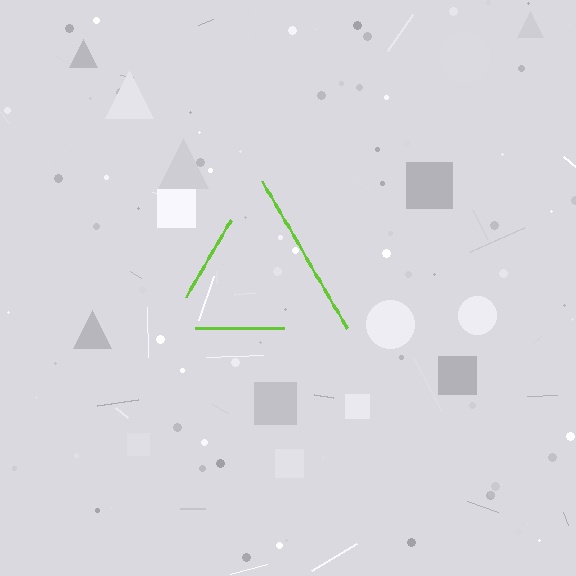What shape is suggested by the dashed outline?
The dashed outline suggests a triangle.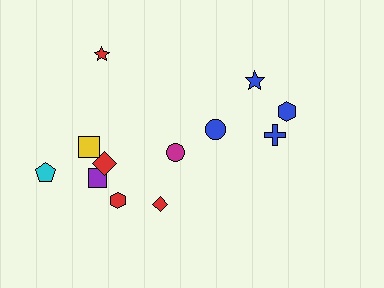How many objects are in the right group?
There are 4 objects.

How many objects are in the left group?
There are 8 objects.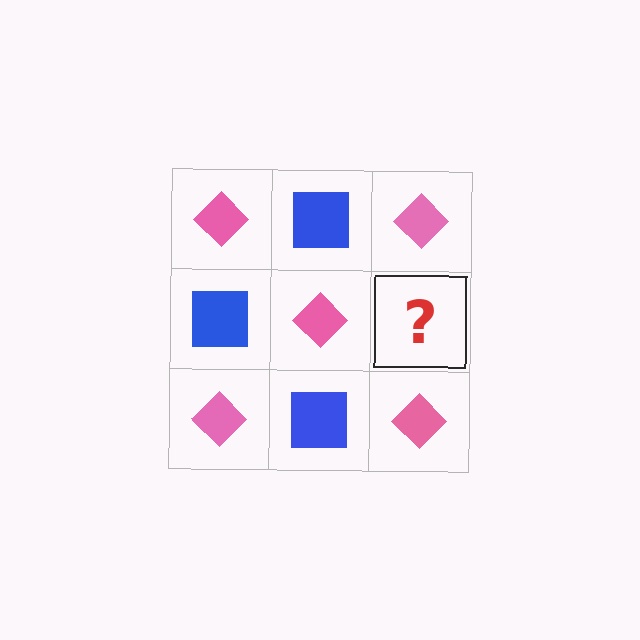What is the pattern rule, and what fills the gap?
The rule is that it alternates pink diamond and blue square in a checkerboard pattern. The gap should be filled with a blue square.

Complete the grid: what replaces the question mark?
The question mark should be replaced with a blue square.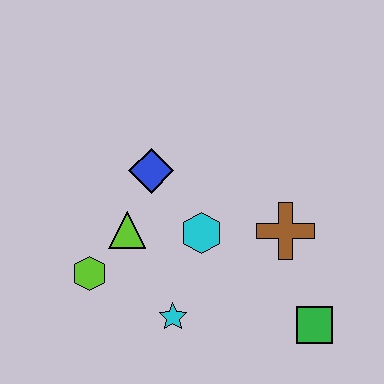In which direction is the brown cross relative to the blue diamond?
The brown cross is to the right of the blue diamond.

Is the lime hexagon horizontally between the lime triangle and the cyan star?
No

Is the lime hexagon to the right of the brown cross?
No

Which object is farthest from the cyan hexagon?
The green square is farthest from the cyan hexagon.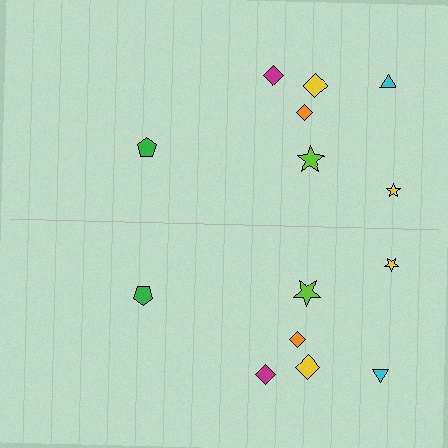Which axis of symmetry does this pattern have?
The pattern has a horizontal axis of symmetry running through the center of the image.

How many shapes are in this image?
There are 14 shapes in this image.